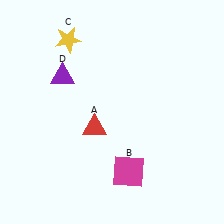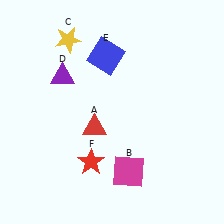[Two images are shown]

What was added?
A blue square (E), a red star (F) were added in Image 2.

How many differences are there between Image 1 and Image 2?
There are 2 differences between the two images.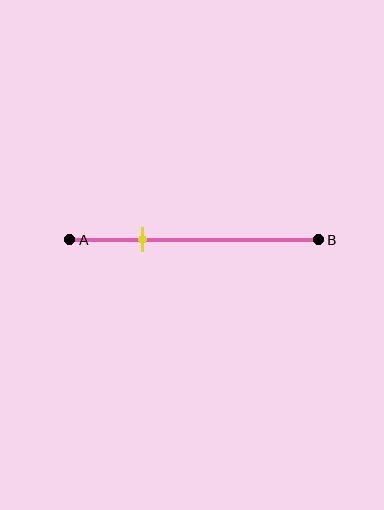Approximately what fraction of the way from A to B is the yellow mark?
The yellow mark is approximately 30% of the way from A to B.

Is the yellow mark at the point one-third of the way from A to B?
No, the mark is at about 30% from A, not at the 33% one-third point.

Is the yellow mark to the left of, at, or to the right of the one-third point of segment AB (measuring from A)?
The yellow mark is to the left of the one-third point of segment AB.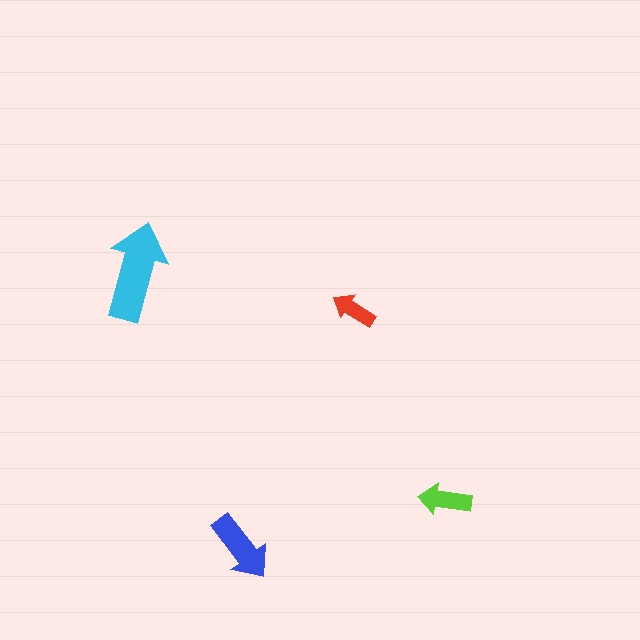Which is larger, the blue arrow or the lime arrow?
The blue one.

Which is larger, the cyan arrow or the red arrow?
The cyan one.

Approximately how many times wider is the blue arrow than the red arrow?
About 1.5 times wider.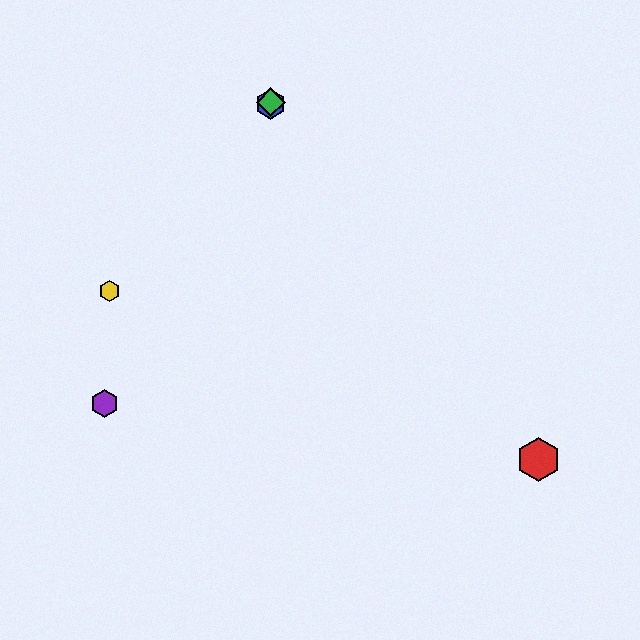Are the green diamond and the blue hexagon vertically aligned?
Yes, both are at x≈271.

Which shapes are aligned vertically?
The blue hexagon, the green diamond are aligned vertically.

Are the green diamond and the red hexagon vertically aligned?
No, the green diamond is at x≈271 and the red hexagon is at x≈539.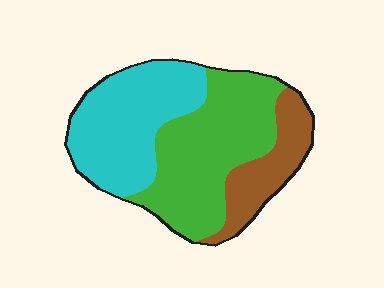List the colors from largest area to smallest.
From largest to smallest: green, cyan, brown.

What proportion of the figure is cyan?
Cyan covers 38% of the figure.